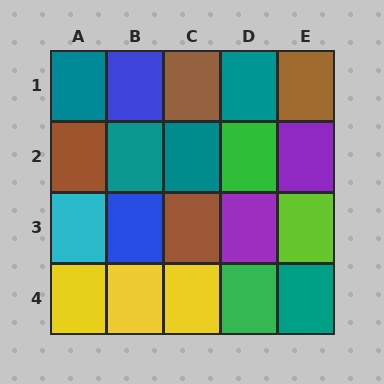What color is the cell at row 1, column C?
Brown.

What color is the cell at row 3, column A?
Cyan.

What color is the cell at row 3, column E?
Lime.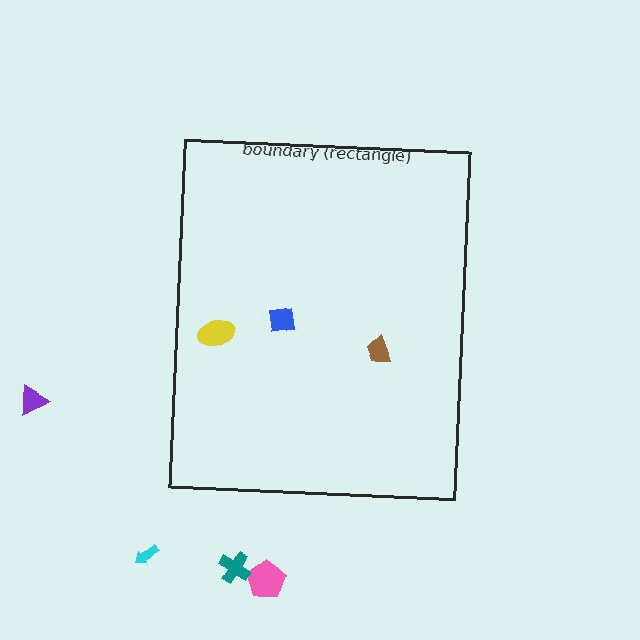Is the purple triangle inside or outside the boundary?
Outside.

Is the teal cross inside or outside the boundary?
Outside.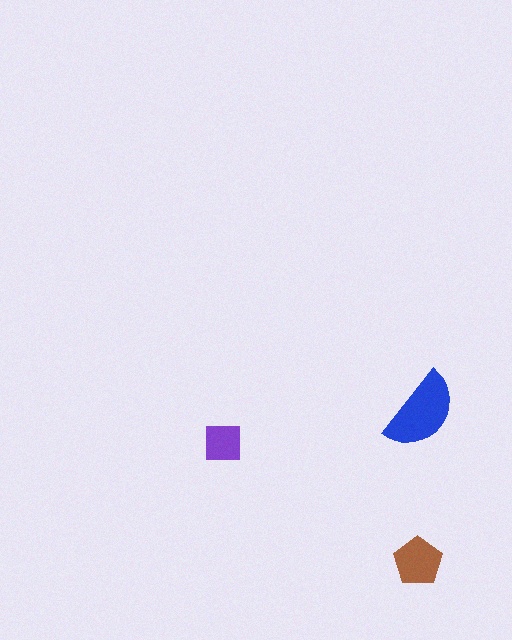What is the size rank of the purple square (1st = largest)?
3rd.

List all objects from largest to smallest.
The blue semicircle, the brown pentagon, the purple square.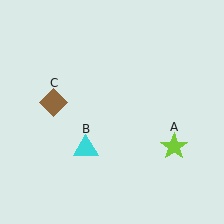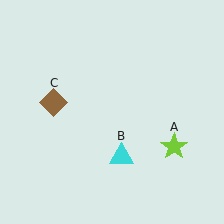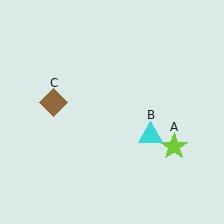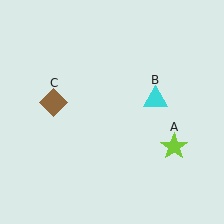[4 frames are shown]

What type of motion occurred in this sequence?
The cyan triangle (object B) rotated counterclockwise around the center of the scene.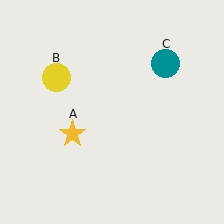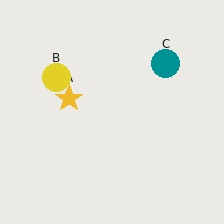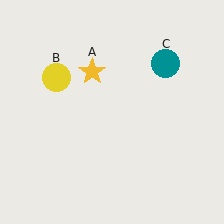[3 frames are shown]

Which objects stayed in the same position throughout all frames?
Yellow circle (object B) and teal circle (object C) remained stationary.